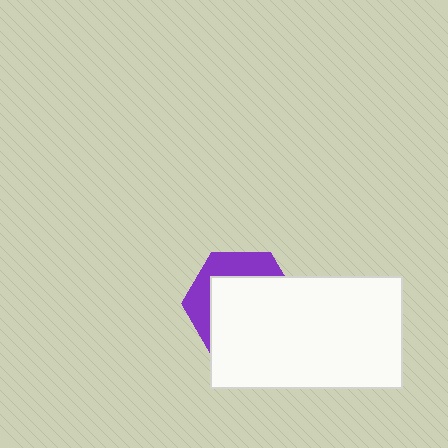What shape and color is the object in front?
The object in front is a white rectangle.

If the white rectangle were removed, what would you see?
You would see the complete purple hexagon.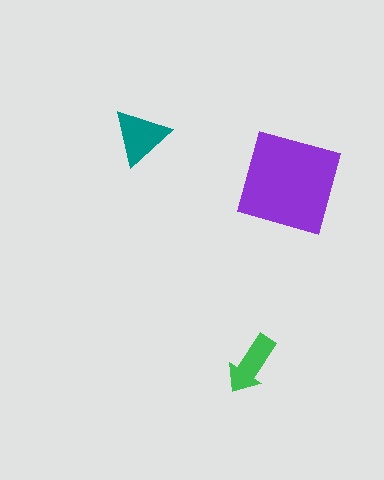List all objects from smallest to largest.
The green arrow, the teal triangle, the purple diamond.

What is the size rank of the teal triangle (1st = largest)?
2nd.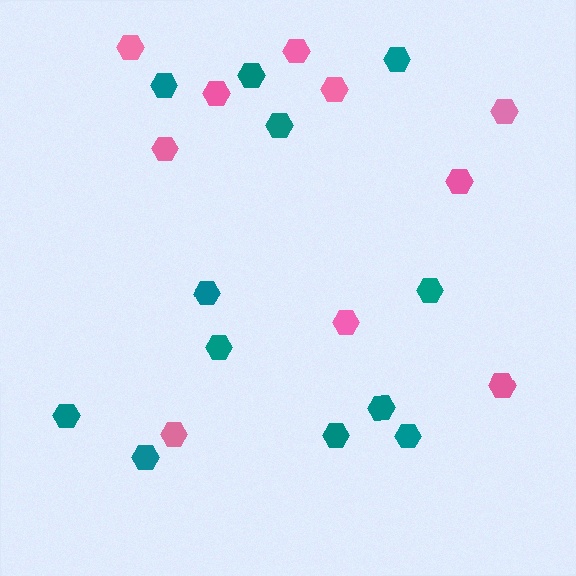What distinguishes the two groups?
There are 2 groups: one group of teal hexagons (12) and one group of pink hexagons (10).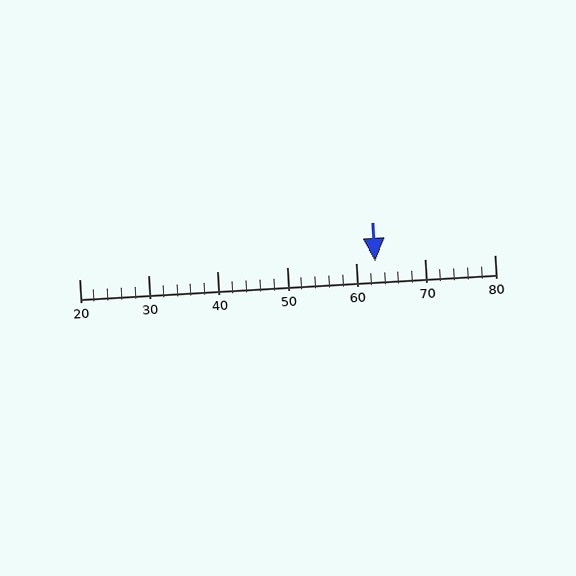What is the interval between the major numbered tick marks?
The major tick marks are spaced 10 units apart.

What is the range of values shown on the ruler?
The ruler shows values from 20 to 80.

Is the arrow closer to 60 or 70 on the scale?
The arrow is closer to 60.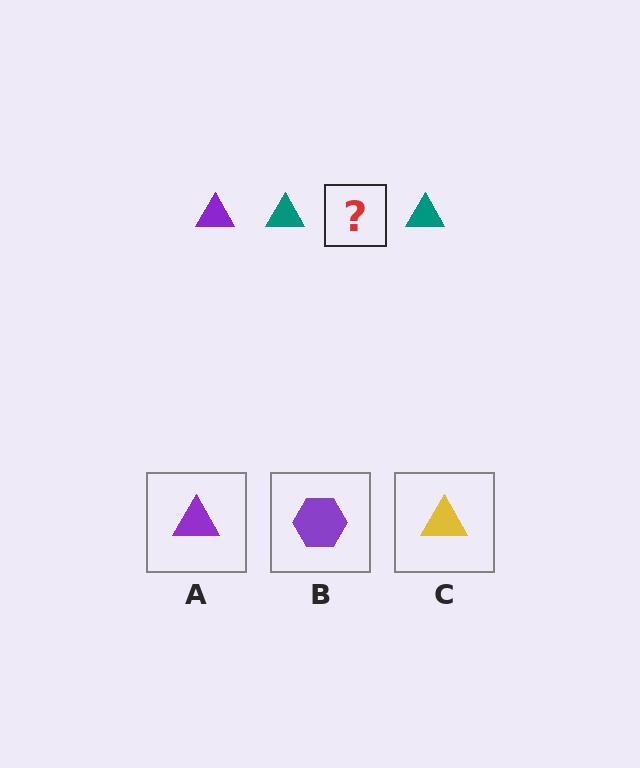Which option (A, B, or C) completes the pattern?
A.